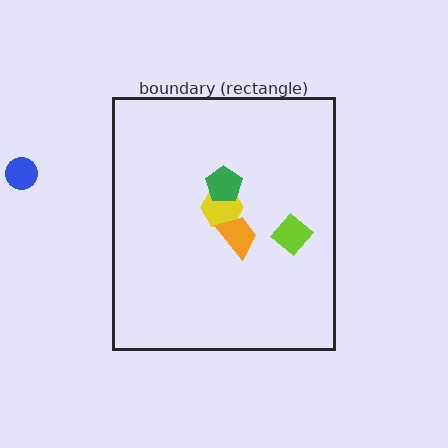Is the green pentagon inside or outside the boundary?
Inside.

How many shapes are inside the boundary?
4 inside, 1 outside.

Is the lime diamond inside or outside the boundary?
Inside.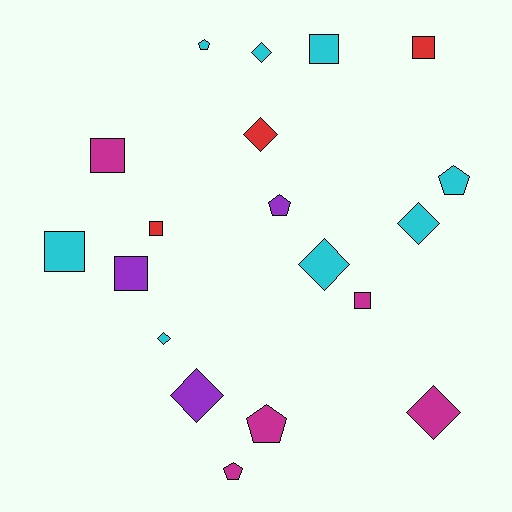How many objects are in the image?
There are 19 objects.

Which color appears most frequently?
Cyan, with 8 objects.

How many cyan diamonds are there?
There are 4 cyan diamonds.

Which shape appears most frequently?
Square, with 7 objects.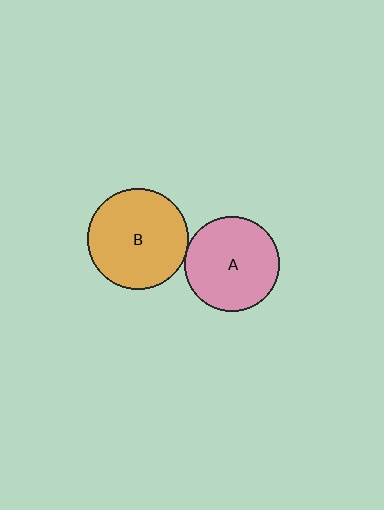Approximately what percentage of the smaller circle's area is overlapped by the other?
Approximately 5%.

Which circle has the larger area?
Circle B (orange).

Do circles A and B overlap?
Yes.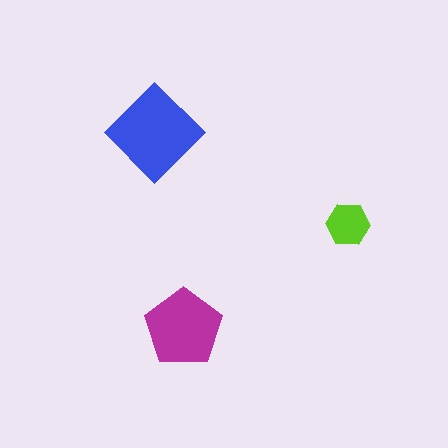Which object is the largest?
The blue diamond.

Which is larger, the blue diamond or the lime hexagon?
The blue diamond.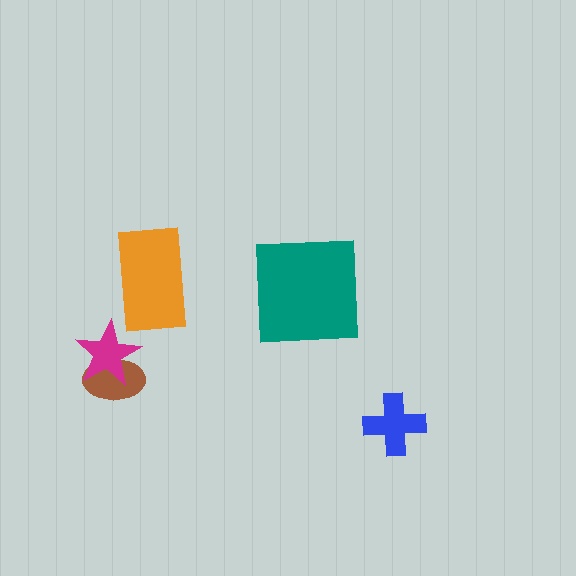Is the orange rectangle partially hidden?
No, no other shape covers it.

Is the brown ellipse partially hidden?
Yes, it is partially covered by another shape.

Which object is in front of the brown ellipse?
The magenta star is in front of the brown ellipse.